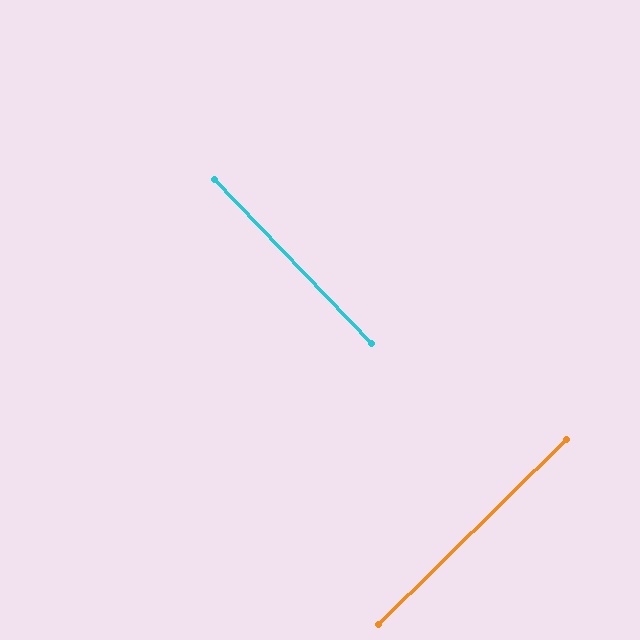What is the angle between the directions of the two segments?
Approximately 89 degrees.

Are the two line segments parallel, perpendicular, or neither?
Perpendicular — they meet at approximately 89°.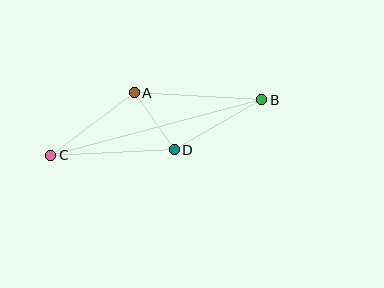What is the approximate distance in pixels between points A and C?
The distance between A and C is approximately 104 pixels.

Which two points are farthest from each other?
Points B and C are farthest from each other.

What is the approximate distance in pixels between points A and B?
The distance between A and B is approximately 128 pixels.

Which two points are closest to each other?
Points A and D are closest to each other.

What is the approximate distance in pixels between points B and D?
The distance between B and D is approximately 101 pixels.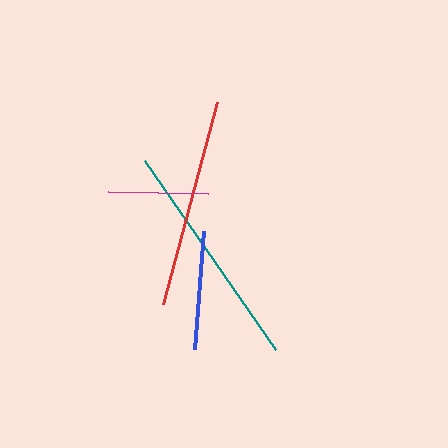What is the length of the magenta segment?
The magenta segment is approximately 100 pixels long.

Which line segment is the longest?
The teal line is the longest at approximately 231 pixels.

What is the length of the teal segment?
The teal segment is approximately 231 pixels long.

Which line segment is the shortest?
The magenta line is the shortest at approximately 100 pixels.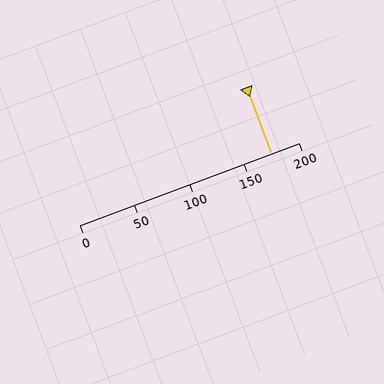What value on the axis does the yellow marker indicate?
The marker indicates approximately 175.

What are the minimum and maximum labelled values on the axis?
The axis runs from 0 to 200.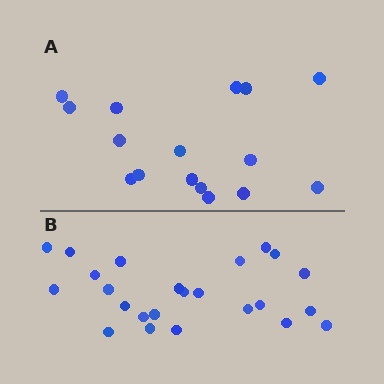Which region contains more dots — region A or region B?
Region B (the bottom region) has more dots.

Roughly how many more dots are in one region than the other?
Region B has roughly 8 or so more dots than region A.